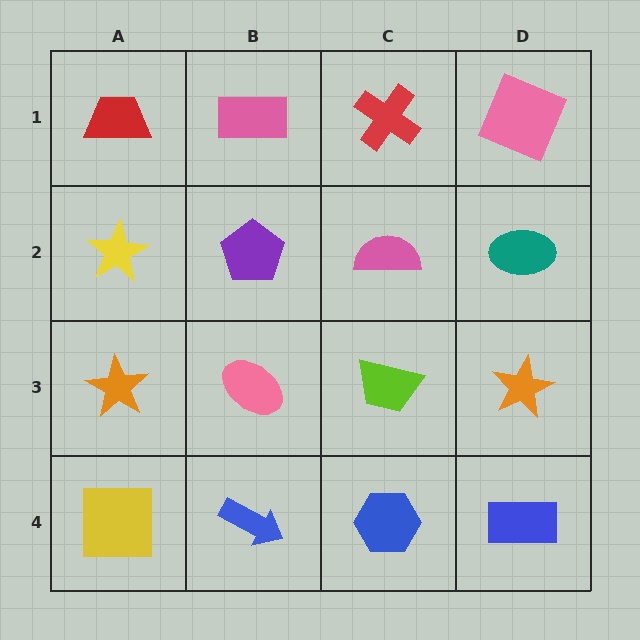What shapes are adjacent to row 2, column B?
A pink rectangle (row 1, column B), a pink ellipse (row 3, column B), a yellow star (row 2, column A), a pink semicircle (row 2, column C).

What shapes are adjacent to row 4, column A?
An orange star (row 3, column A), a blue arrow (row 4, column B).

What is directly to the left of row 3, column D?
A lime trapezoid.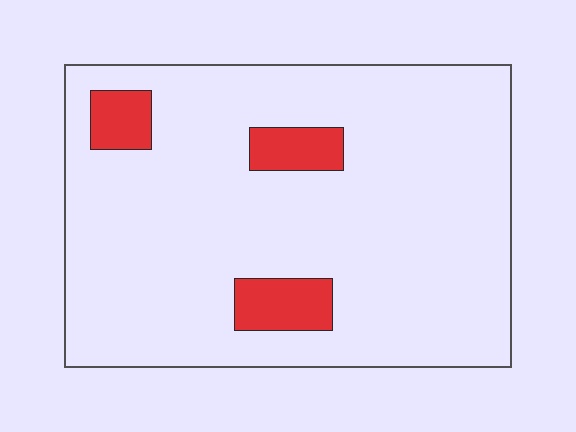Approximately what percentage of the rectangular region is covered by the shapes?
Approximately 10%.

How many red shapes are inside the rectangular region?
3.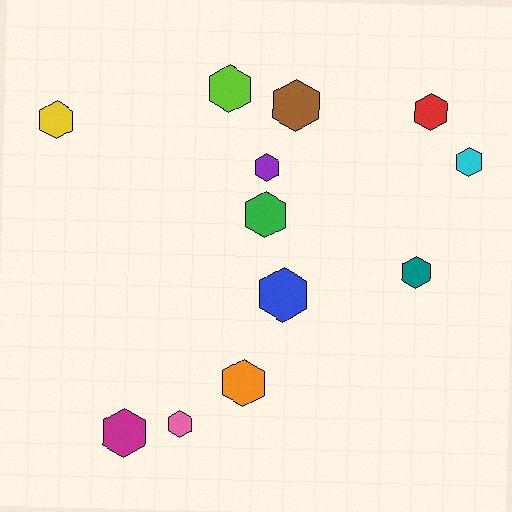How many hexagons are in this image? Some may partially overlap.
There are 12 hexagons.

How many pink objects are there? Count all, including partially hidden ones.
There is 1 pink object.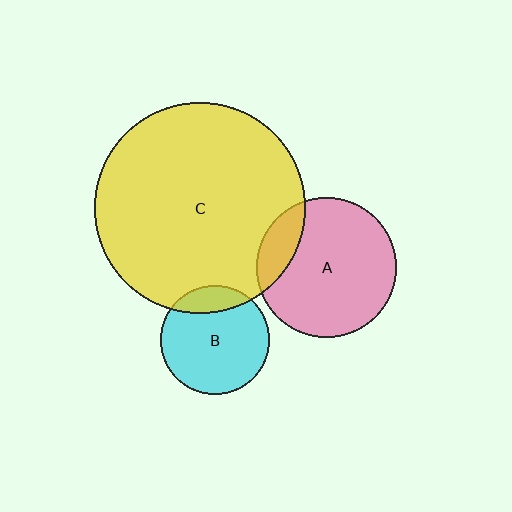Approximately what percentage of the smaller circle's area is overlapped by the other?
Approximately 15%.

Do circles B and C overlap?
Yes.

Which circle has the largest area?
Circle C (yellow).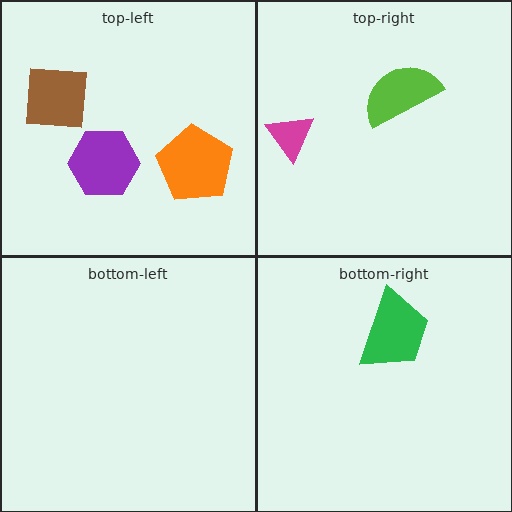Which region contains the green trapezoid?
The bottom-right region.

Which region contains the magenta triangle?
The top-right region.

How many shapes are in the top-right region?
2.